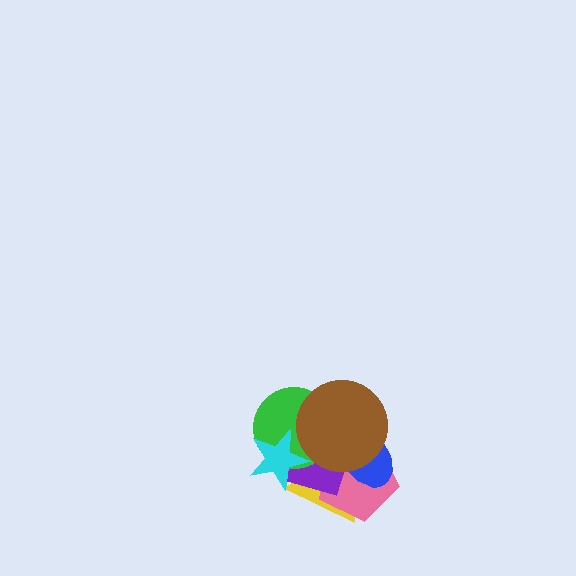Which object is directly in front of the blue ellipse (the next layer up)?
The purple rectangle is directly in front of the blue ellipse.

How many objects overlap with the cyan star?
3 objects overlap with the cyan star.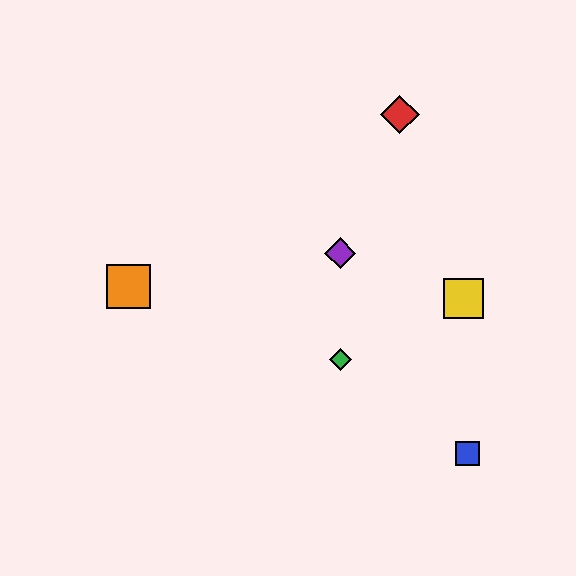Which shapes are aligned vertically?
The green diamond, the purple diamond are aligned vertically.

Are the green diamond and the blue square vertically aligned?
No, the green diamond is at x≈340 and the blue square is at x≈468.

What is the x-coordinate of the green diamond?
The green diamond is at x≈340.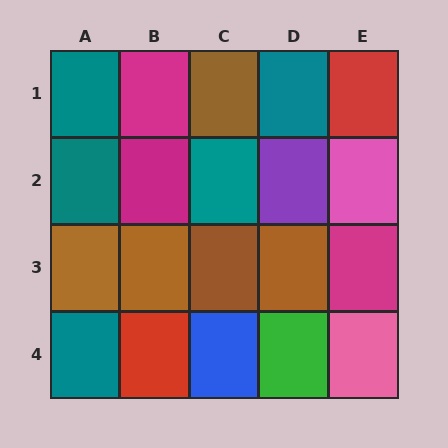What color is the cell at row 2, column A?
Teal.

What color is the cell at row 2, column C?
Teal.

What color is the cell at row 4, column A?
Teal.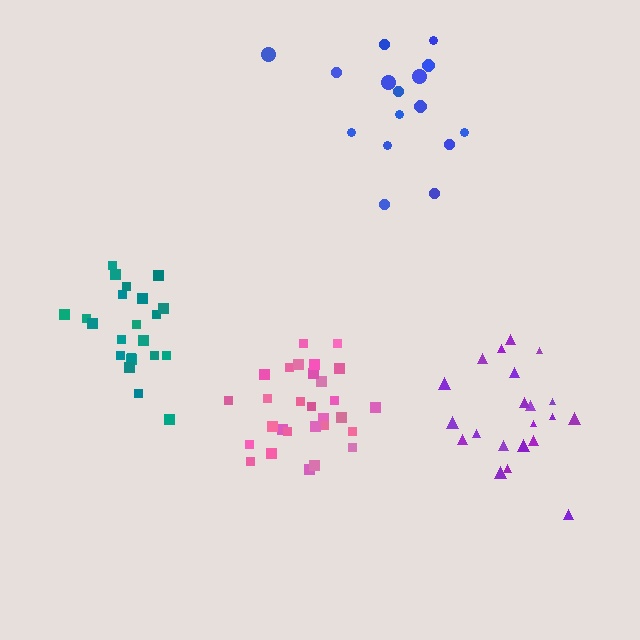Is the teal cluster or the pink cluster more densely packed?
Teal.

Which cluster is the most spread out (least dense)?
Blue.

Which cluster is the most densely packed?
Teal.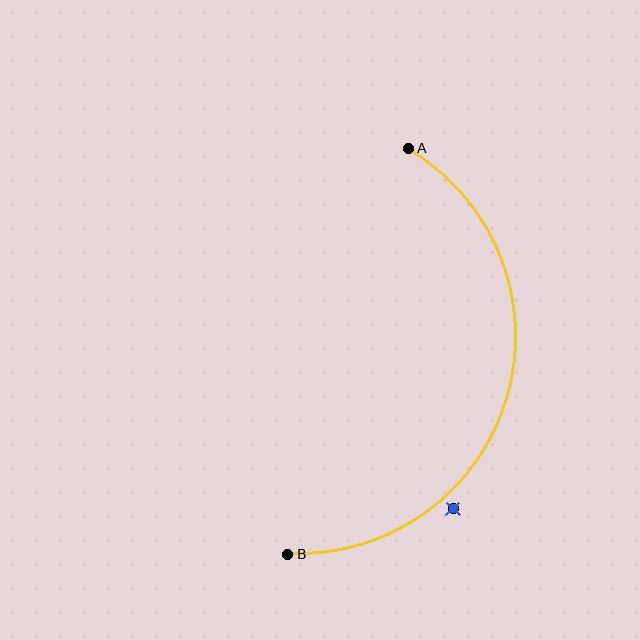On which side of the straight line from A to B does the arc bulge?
The arc bulges to the right of the straight line connecting A and B.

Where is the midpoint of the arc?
The arc midpoint is the point on the curve farthest from the straight line joining A and B. It sits to the right of that line.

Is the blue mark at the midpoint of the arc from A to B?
No — the blue mark does not lie on the arc at all. It sits slightly outside the curve.